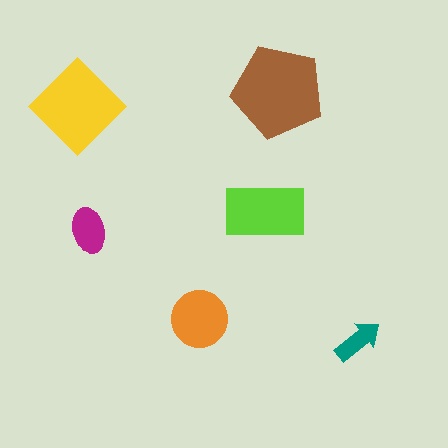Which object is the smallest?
The teal arrow.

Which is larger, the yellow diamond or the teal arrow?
The yellow diamond.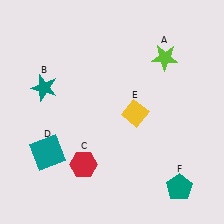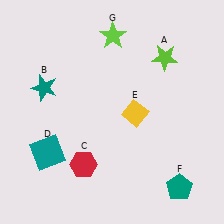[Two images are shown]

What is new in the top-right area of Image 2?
A lime star (G) was added in the top-right area of Image 2.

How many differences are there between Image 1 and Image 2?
There is 1 difference between the two images.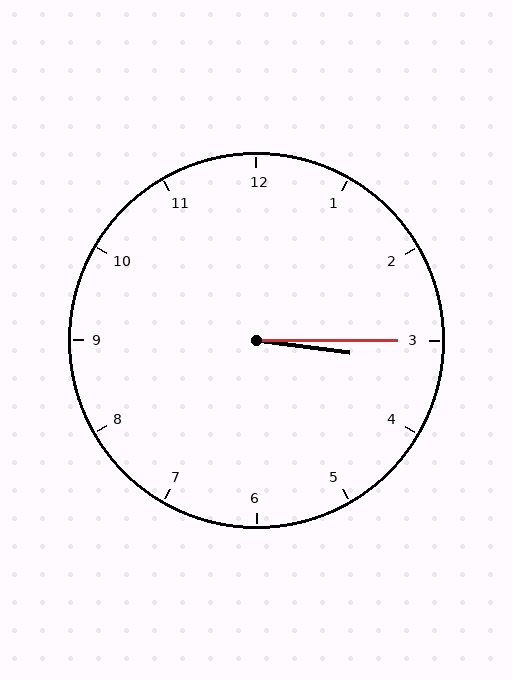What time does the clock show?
3:15.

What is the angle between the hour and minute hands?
Approximately 8 degrees.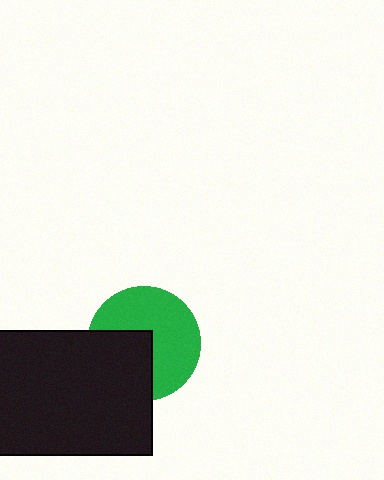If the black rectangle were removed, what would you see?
You would see the complete green circle.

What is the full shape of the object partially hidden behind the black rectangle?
The partially hidden object is a green circle.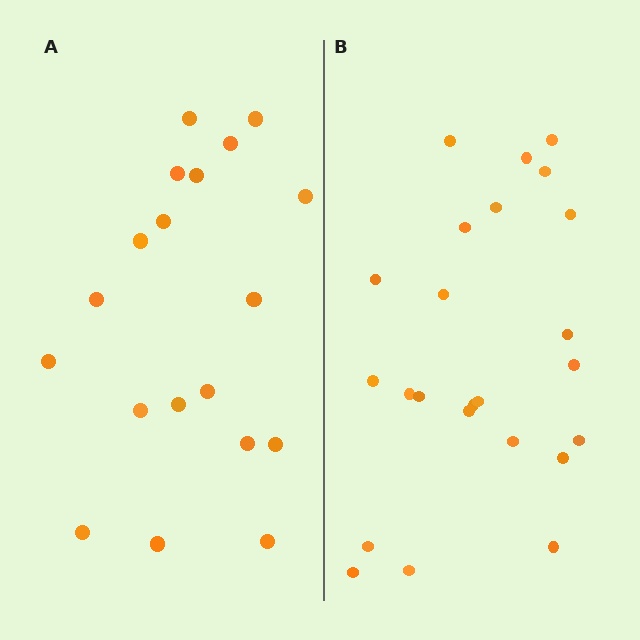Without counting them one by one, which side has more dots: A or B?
Region B (the right region) has more dots.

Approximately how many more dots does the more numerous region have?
Region B has about 5 more dots than region A.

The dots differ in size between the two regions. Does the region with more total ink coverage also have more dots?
No. Region A has more total ink coverage because its dots are larger, but region B actually contains more individual dots. Total area can be misleading — the number of items is what matters here.